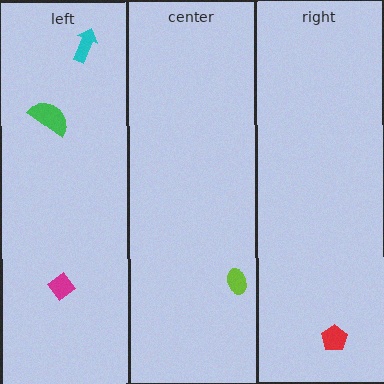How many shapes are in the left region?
3.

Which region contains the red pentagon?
The right region.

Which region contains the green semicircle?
The left region.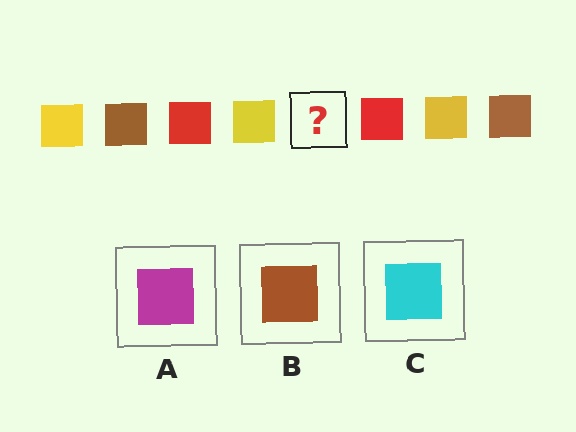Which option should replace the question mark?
Option B.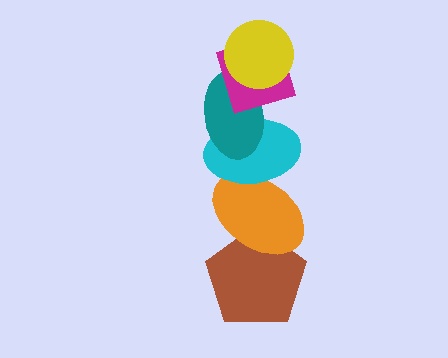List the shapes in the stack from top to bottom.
From top to bottom: the yellow circle, the magenta diamond, the teal ellipse, the cyan ellipse, the orange ellipse, the brown pentagon.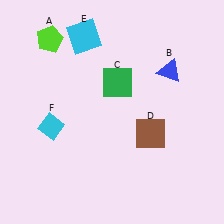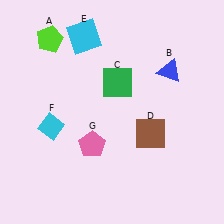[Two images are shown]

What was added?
A pink pentagon (G) was added in Image 2.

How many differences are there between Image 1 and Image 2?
There is 1 difference between the two images.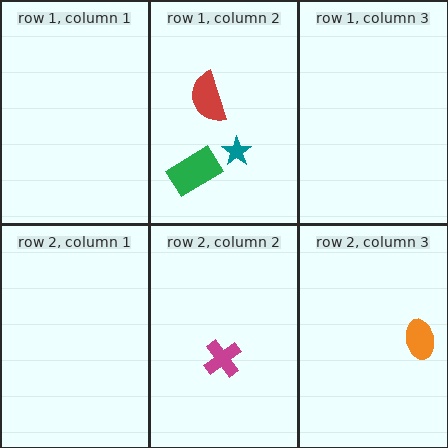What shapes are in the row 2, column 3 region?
The orange ellipse.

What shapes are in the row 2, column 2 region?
The magenta cross.